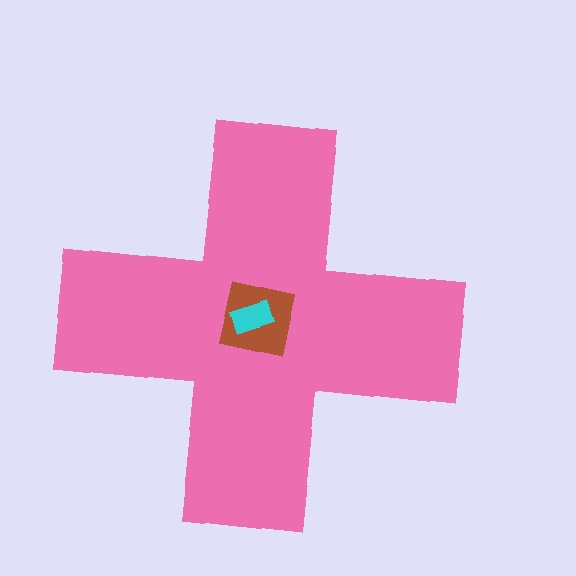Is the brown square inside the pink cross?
Yes.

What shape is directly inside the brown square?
The cyan rectangle.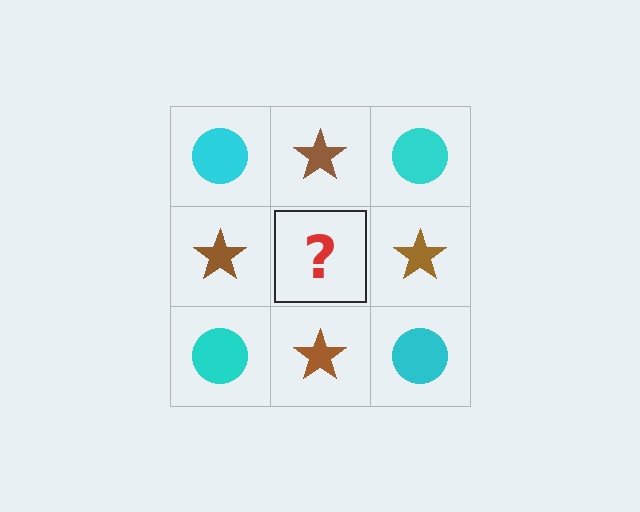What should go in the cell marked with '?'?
The missing cell should contain a cyan circle.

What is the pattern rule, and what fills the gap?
The rule is that it alternates cyan circle and brown star in a checkerboard pattern. The gap should be filled with a cyan circle.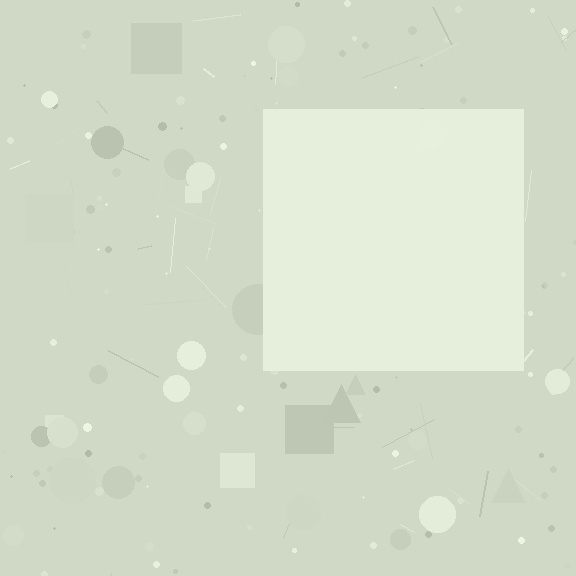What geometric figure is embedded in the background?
A square is embedded in the background.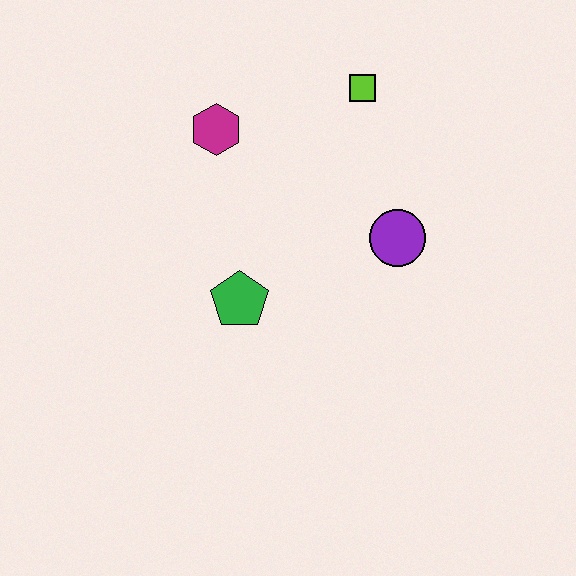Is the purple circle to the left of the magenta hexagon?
No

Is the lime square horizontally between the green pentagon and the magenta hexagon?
No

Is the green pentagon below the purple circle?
Yes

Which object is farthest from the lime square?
The green pentagon is farthest from the lime square.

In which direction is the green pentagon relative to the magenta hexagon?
The green pentagon is below the magenta hexagon.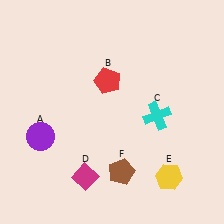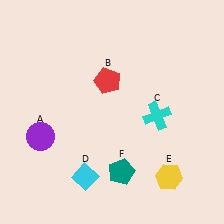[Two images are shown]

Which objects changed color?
D changed from magenta to cyan. F changed from brown to teal.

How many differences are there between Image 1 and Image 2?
There are 2 differences between the two images.